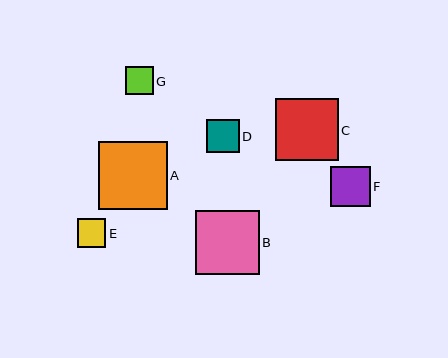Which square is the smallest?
Square G is the smallest with a size of approximately 28 pixels.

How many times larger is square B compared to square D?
Square B is approximately 1.9 times the size of square D.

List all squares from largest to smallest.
From largest to smallest: A, B, C, F, D, E, G.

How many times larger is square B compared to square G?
Square B is approximately 2.3 times the size of square G.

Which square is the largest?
Square A is the largest with a size of approximately 68 pixels.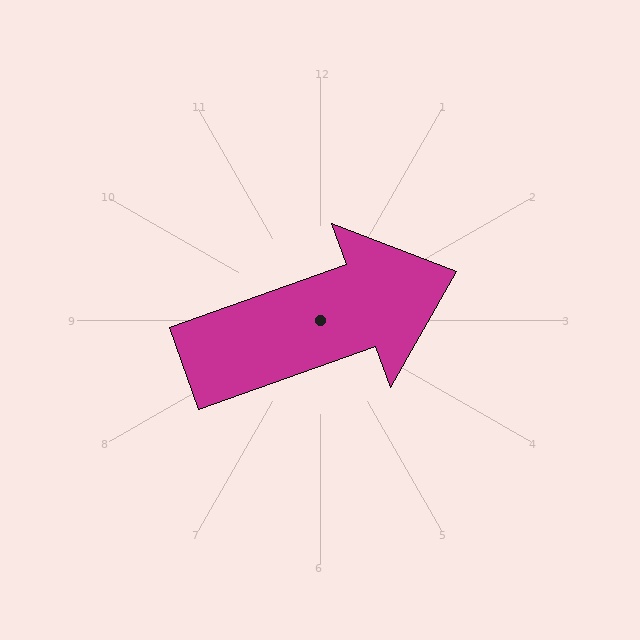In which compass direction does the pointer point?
East.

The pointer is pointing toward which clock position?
Roughly 2 o'clock.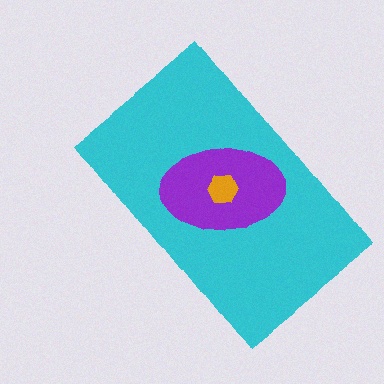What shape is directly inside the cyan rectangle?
The purple ellipse.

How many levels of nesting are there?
3.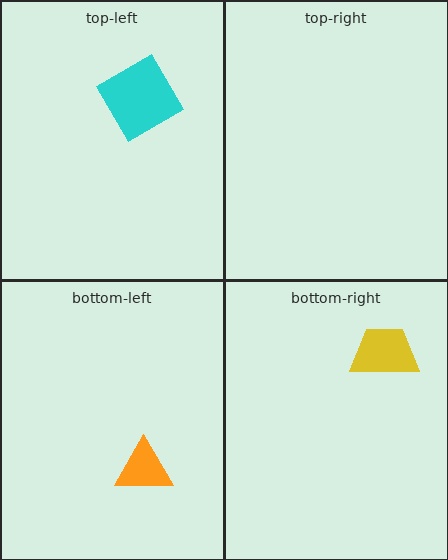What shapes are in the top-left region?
The cyan square.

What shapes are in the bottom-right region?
The yellow trapezoid.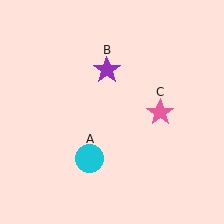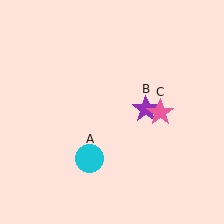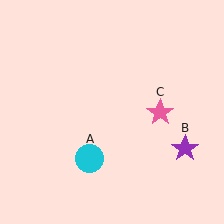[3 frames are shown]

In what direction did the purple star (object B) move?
The purple star (object B) moved down and to the right.